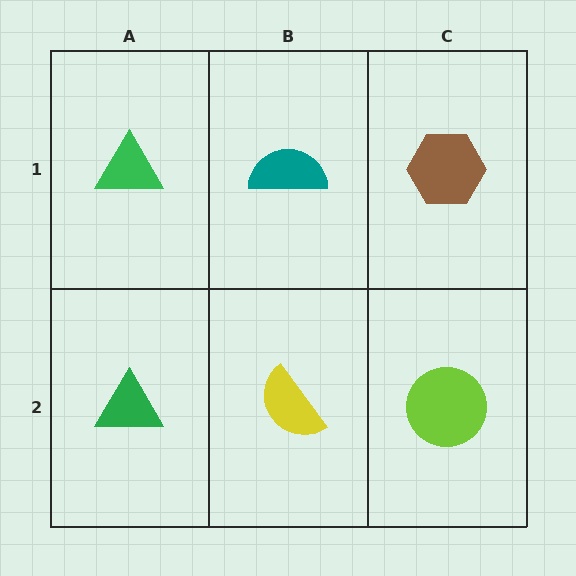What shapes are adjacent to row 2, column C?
A brown hexagon (row 1, column C), a yellow semicircle (row 2, column B).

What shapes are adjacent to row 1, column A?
A green triangle (row 2, column A), a teal semicircle (row 1, column B).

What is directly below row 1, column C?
A lime circle.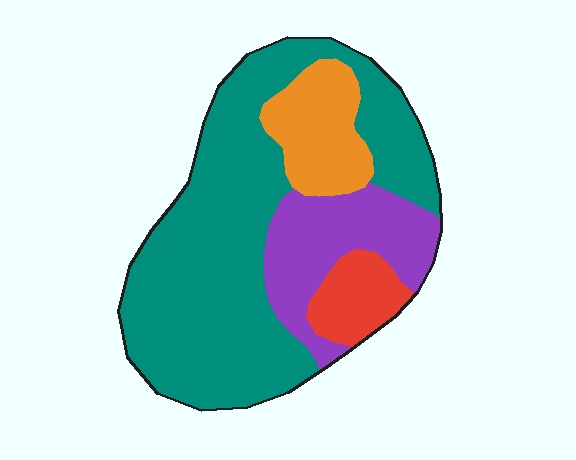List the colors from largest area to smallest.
From largest to smallest: teal, purple, orange, red.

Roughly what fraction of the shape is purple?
Purple takes up between a sixth and a third of the shape.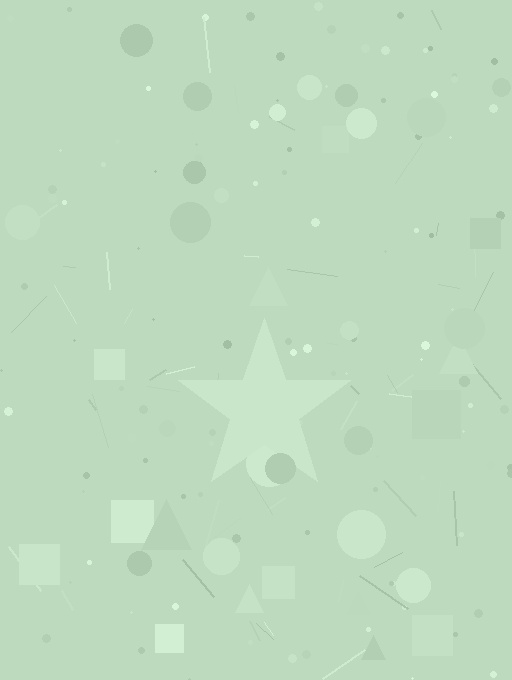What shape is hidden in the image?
A star is hidden in the image.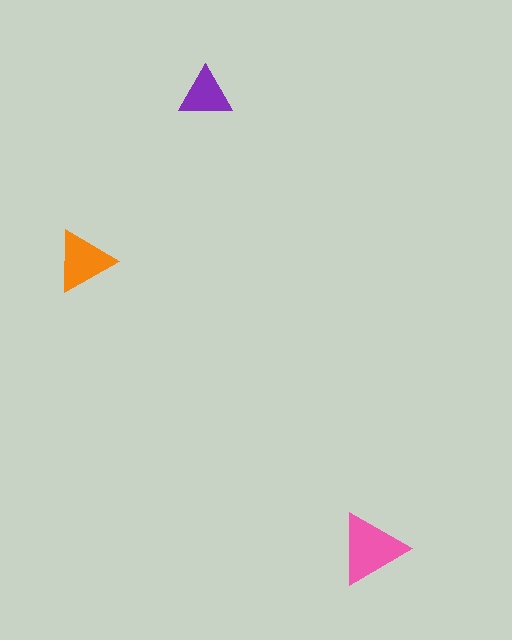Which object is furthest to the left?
The orange triangle is leftmost.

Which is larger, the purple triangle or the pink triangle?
The pink one.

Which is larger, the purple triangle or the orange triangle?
The orange one.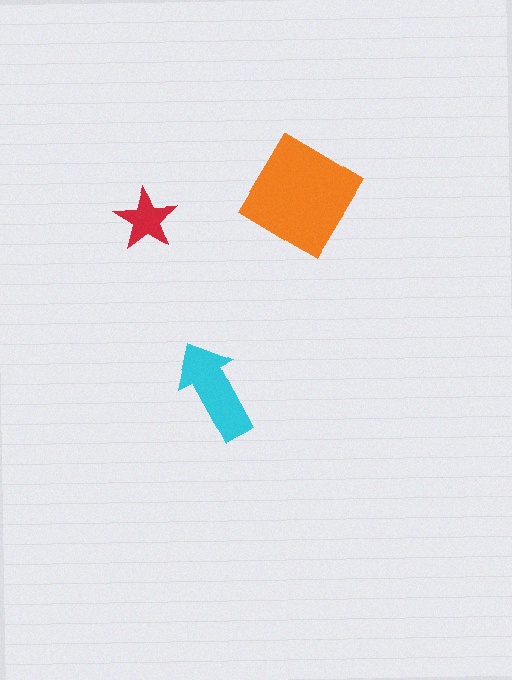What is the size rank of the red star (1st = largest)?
3rd.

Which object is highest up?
The orange diamond is topmost.